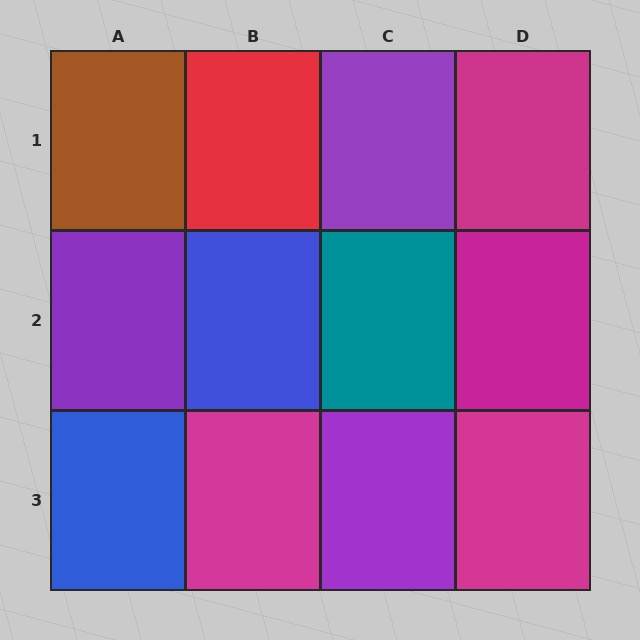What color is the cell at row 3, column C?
Purple.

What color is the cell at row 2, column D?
Magenta.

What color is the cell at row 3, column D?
Magenta.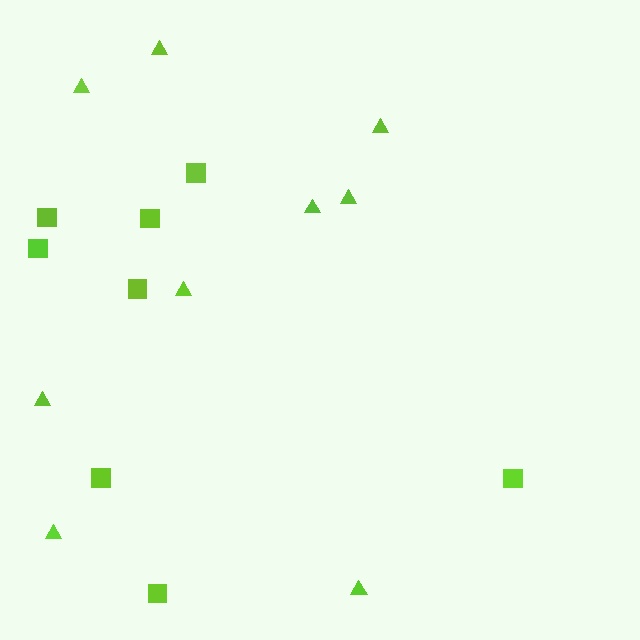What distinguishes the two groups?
There are 2 groups: one group of squares (8) and one group of triangles (9).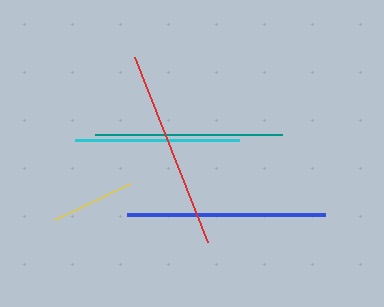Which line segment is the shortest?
The yellow line is the shortest at approximately 83 pixels.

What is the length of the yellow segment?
The yellow segment is approximately 83 pixels long.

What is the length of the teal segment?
The teal segment is approximately 188 pixels long.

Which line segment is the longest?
The red line is the longest at approximately 200 pixels.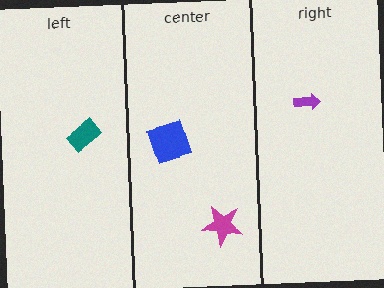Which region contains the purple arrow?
The right region.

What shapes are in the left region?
The teal rectangle.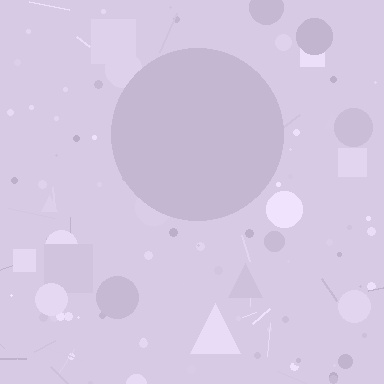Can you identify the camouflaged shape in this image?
The camouflaged shape is a circle.